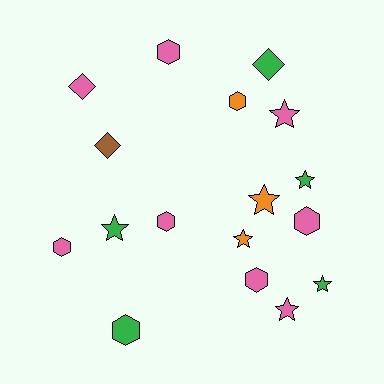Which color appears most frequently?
Pink, with 8 objects.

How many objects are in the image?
There are 17 objects.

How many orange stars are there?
There are 2 orange stars.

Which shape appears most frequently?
Star, with 7 objects.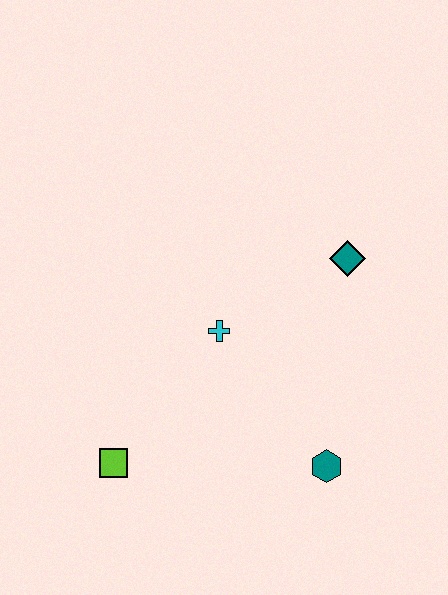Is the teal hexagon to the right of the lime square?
Yes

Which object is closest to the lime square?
The cyan cross is closest to the lime square.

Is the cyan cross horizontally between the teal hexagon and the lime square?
Yes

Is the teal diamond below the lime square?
No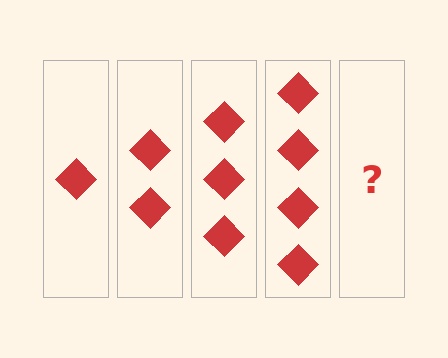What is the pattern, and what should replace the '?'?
The pattern is that each step adds one more diamond. The '?' should be 5 diamonds.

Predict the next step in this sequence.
The next step is 5 diamonds.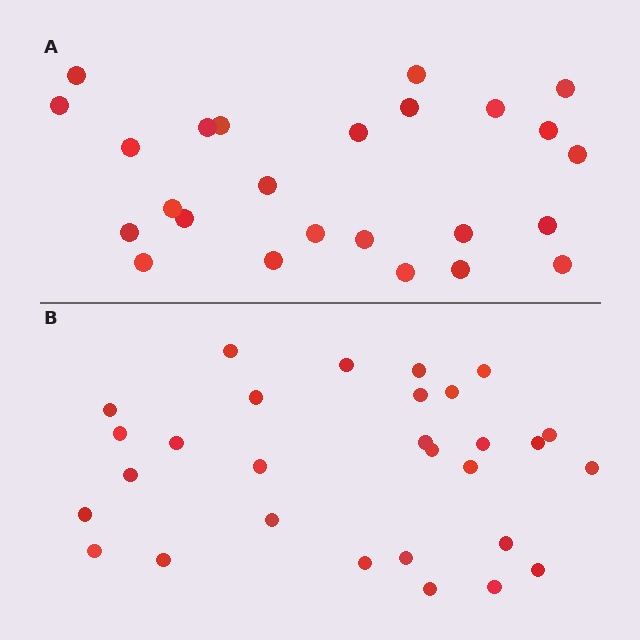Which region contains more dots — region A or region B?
Region B (the bottom region) has more dots.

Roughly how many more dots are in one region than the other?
Region B has about 4 more dots than region A.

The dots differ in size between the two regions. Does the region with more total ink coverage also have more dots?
No. Region A has more total ink coverage because its dots are larger, but region B actually contains more individual dots. Total area can be misleading — the number of items is what matters here.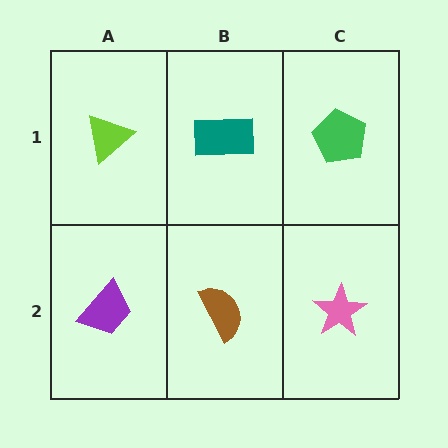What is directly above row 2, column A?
A lime triangle.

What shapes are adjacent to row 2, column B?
A teal rectangle (row 1, column B), a purple trapezoid (row 2, column A), a pink star (row 2, column C).